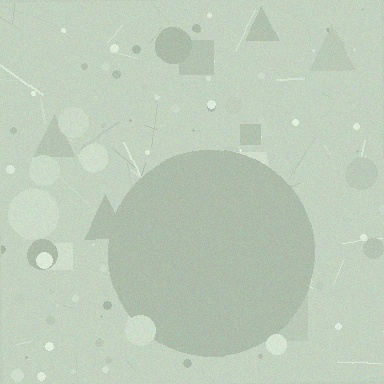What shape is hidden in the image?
A circle is hidden in the image.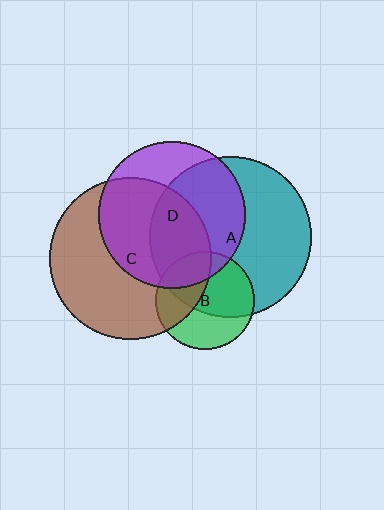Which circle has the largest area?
Circle C (brown).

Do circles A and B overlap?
Yes.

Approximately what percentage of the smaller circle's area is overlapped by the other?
Approximately 60%.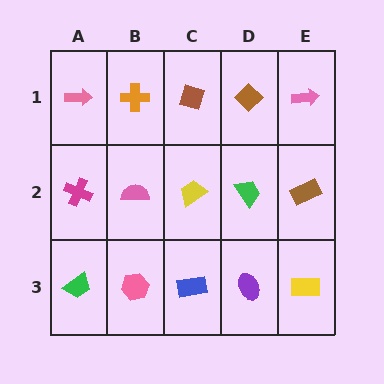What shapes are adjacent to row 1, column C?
A yellow trapezoid (row 2, column C), an orange cross (row 1, column B), a brown diamond (row 1, column D).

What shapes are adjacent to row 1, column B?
A pink semicircle (row 2, column B), a pink arrow (row 1, column A), a brown diamond (row 1, column C).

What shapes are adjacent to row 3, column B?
A pink semicircle (row 2, column B), a green trapezoid (row 3, column A), a blue rectangle (row 3, column C).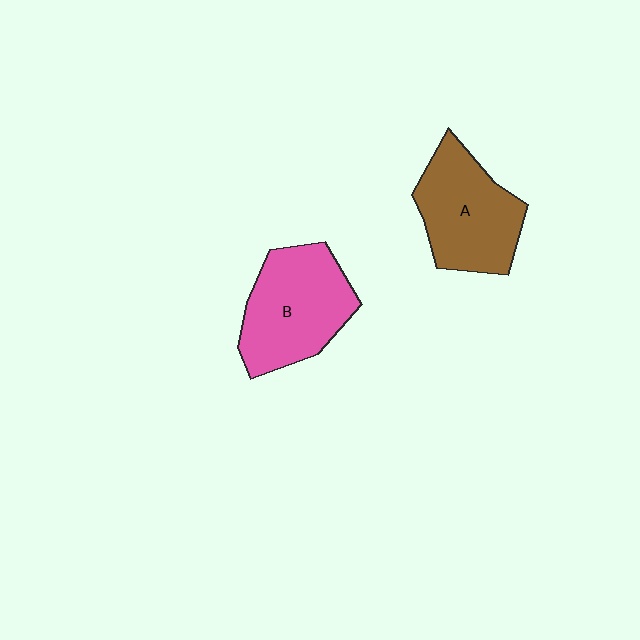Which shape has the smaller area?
Shape A (brown).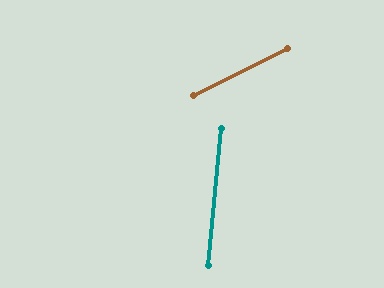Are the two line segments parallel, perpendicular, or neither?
Neither parallel nor perpendicular — they differ by about 58°.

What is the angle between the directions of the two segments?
Approximately 58 degrees.